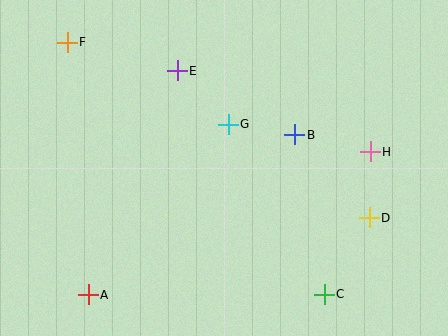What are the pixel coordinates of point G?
Point G is at (228, 124).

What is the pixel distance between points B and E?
The distance between B and E is 134 pixels.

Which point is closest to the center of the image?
Point G at (228, 124) is closest to the center.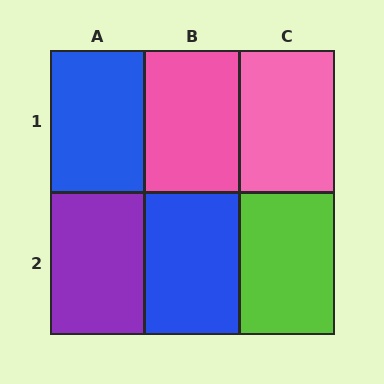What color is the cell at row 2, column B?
Blue.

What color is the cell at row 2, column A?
Purple.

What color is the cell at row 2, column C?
Lime.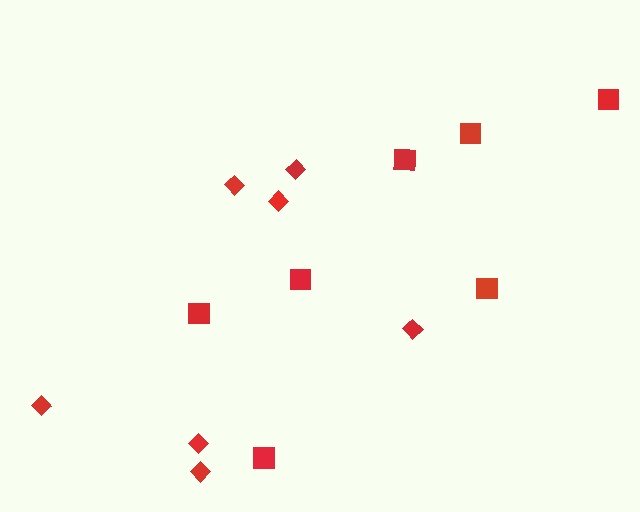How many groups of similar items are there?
There are 2 groups: one group of squares (7) and one group of diamonds (7).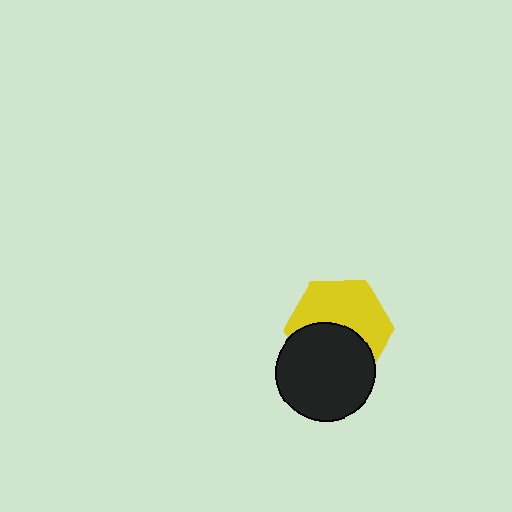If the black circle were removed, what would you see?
You would see the complete yellow hexagon.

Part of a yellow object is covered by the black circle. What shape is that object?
It is a hexagon.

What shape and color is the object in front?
The object in front is a black circle.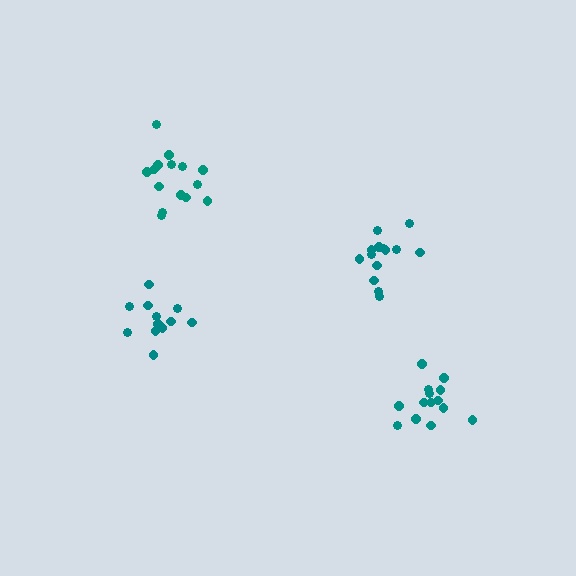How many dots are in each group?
Group 1: 12 dots, Group 2: 14 dots, Group 3: 15 dots, Group 4: 14 dots (55 total).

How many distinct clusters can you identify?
There are 4 distinct clusters.